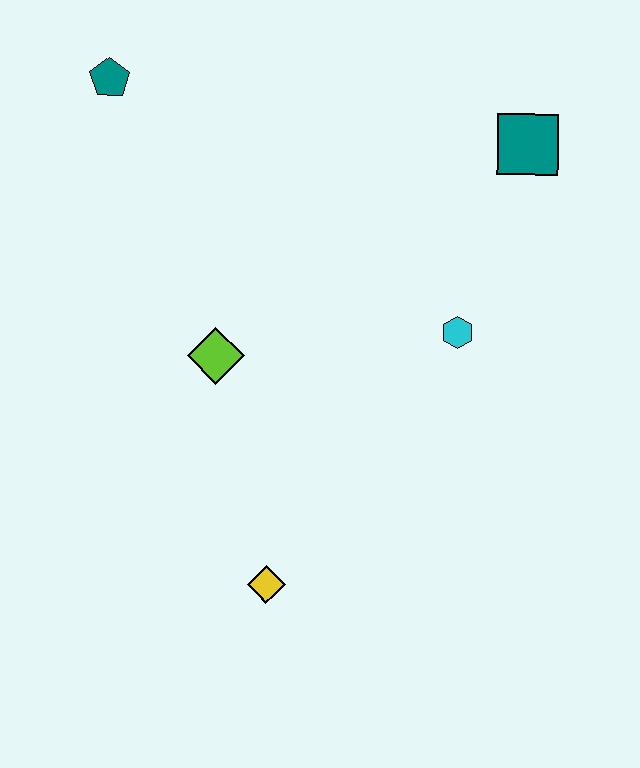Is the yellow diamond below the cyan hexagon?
Yes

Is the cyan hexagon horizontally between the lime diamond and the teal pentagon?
No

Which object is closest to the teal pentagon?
The lime diamond is closest to the teal pentagon.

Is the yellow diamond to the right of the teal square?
No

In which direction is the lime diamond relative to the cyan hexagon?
The lime diamond is to the left of the cyan hexagon.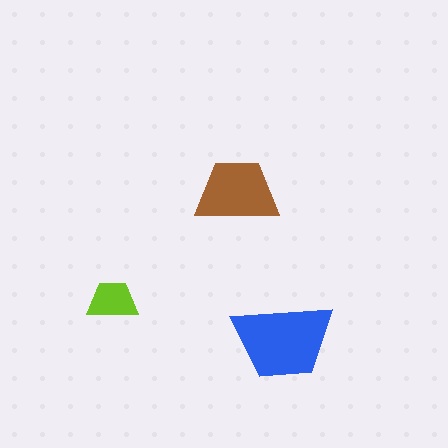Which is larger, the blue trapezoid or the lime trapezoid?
The blue one.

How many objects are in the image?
There are 3 objects in the image.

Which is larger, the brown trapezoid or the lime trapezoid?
The brown one.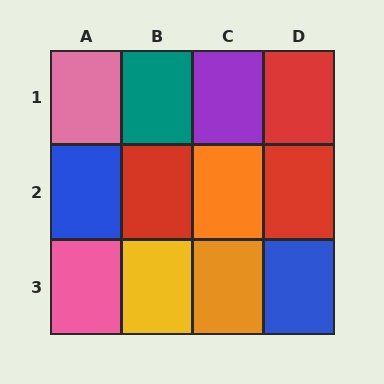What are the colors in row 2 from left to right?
Blue, red, orange, red.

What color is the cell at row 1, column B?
Teal.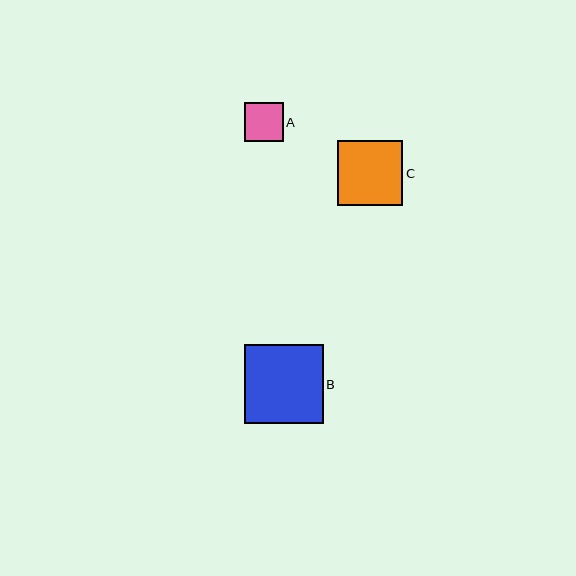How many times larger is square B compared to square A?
Square B is approximately 2.0 times the size of square A.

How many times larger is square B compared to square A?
Square B is approximately 2.0 times the size of square A.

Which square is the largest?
Square B is the largest with a size of approximately 79 pixels.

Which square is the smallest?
Square A is the smallest with a size of approximately 39 pixels.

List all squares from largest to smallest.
From largest to smallest: B, C, A.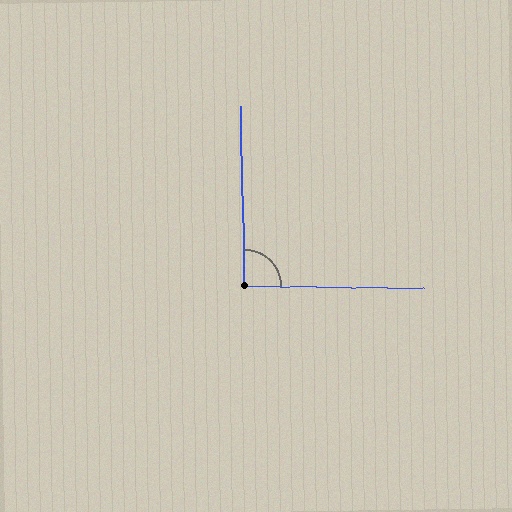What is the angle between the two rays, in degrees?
Approximately 92 degrees.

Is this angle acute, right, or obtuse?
It is approximately a right angle.